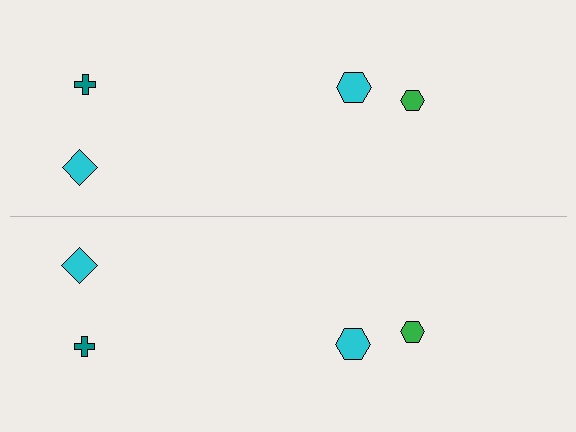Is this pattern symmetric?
Yes, this pattern has bilateral (reflection) symmetry.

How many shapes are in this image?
There are 8 shapes in this image.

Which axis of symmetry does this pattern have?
The pattern has a horizontal axis of symmetry running through the center of the image.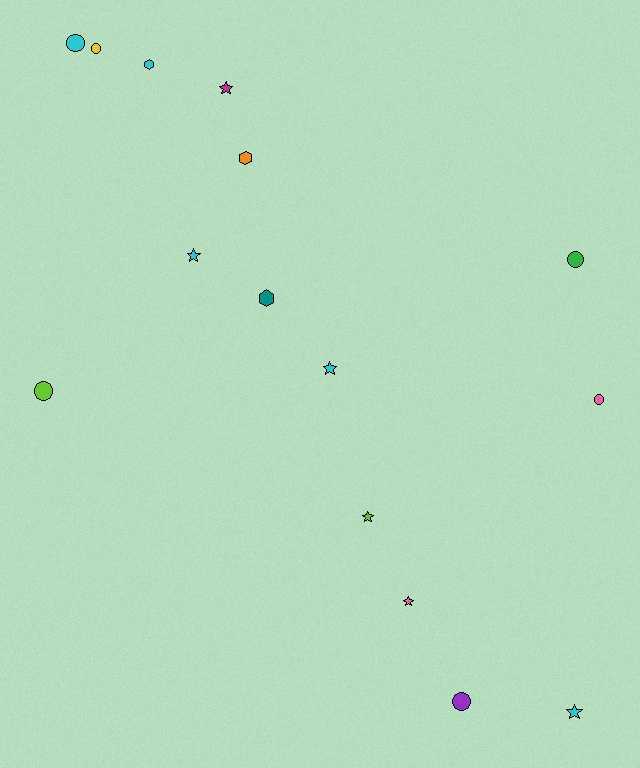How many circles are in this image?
There are 6 circles.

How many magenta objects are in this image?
There is 1 magenta object.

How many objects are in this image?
There are 15 objects.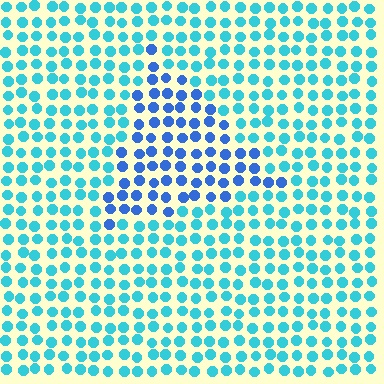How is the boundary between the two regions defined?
The boundary is defined purely by a slight shift in hue (about 35 degrees). Spacing, size, and orientation are identical on both sides.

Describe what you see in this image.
The image is filled with small cyan elements in a uniform arrangement. A triangle-shaped region is visible where the elements are tinted to a slightly different hue, forming a subtle color boundary.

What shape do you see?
I see a triangle.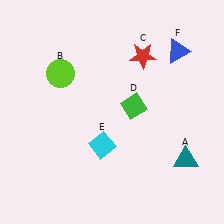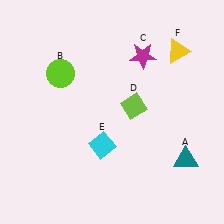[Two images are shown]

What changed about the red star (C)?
In Image 1, C is red. In Image 2, it changed to magenta.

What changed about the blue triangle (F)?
In Image 1, F is blue. In Image 2, it changed to yellow.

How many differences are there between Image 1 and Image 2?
There are 3 differences between the two images.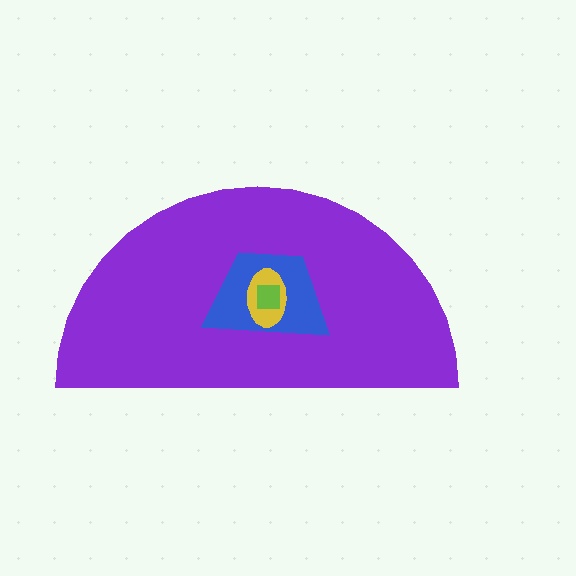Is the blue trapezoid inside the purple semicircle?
Yes.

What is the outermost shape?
The purple semicircle.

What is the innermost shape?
The lime square.